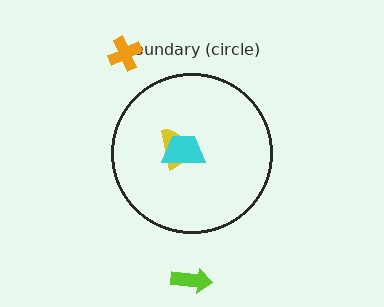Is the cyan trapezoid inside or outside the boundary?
Inside.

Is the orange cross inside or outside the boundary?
Outside.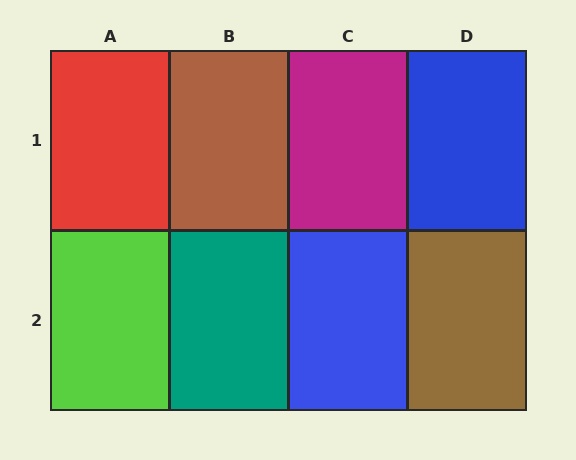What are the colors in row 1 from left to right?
Red, brown, magenta, blue.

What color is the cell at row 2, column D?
Brown.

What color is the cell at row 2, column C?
Blue.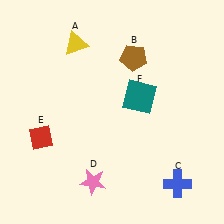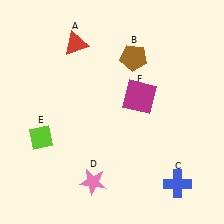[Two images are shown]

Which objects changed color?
A changed from yellow to red. E changed from red to lime. F changed from teal to magenta.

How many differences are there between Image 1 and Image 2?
There are 3 differences between the two images.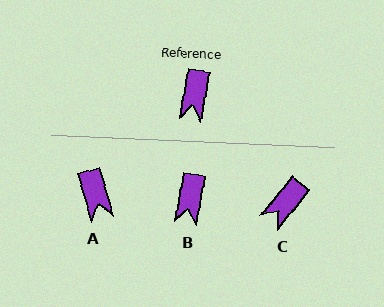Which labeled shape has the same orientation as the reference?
B.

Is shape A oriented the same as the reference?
No, it is off by about 26 degrees.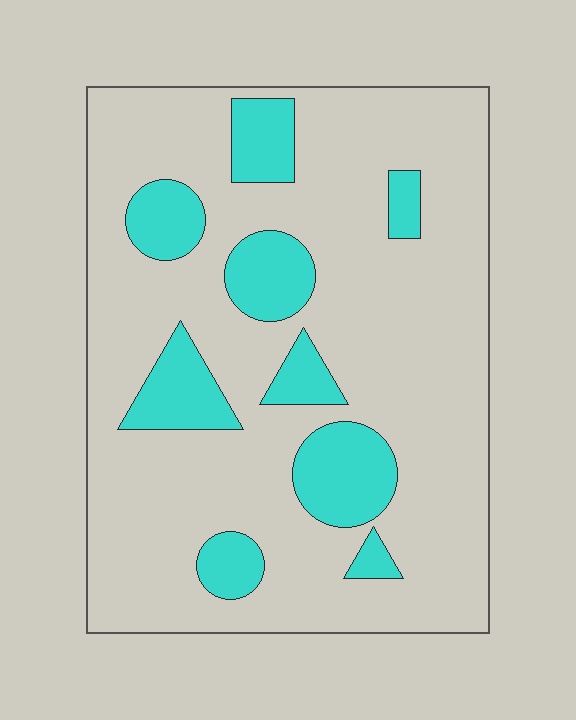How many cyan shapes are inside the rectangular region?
9.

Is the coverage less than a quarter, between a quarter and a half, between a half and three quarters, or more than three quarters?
Less than a quarter.